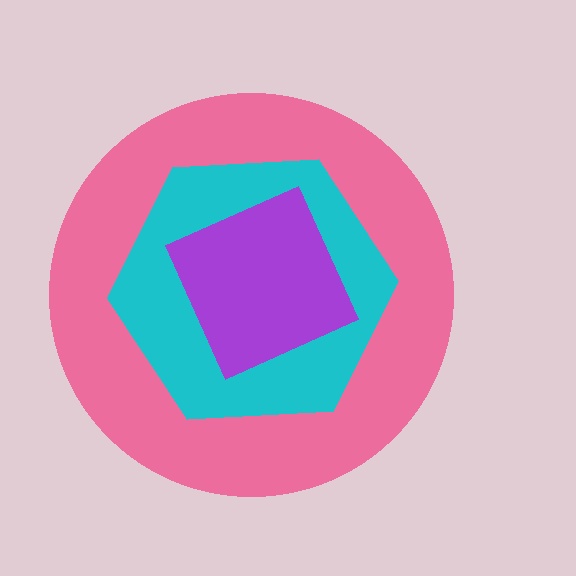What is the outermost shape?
The pink circle.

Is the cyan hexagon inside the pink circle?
Yes.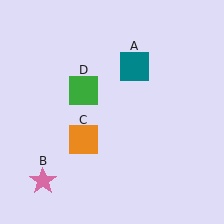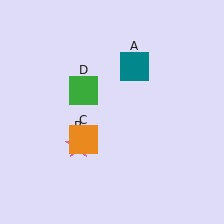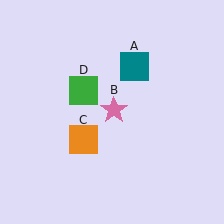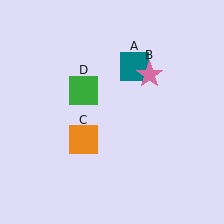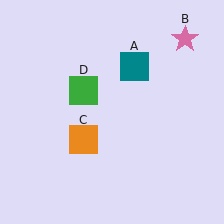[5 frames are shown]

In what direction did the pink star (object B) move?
The pink star (object B) moved up and to the right.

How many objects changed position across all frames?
1 object changed position: pink star (object B).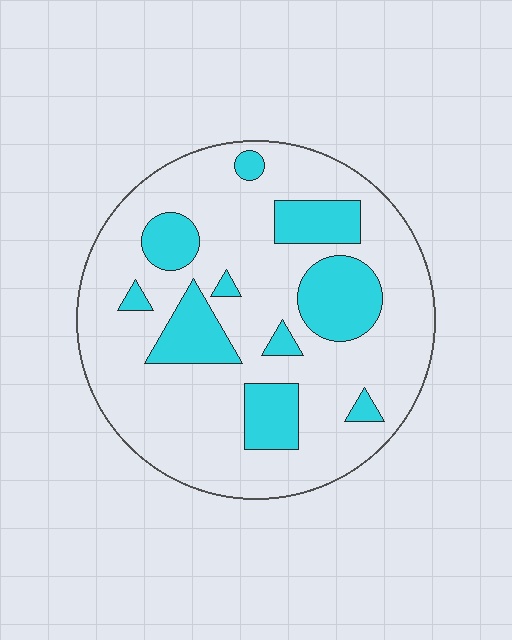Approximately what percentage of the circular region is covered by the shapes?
Approximately 25%.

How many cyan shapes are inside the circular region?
10.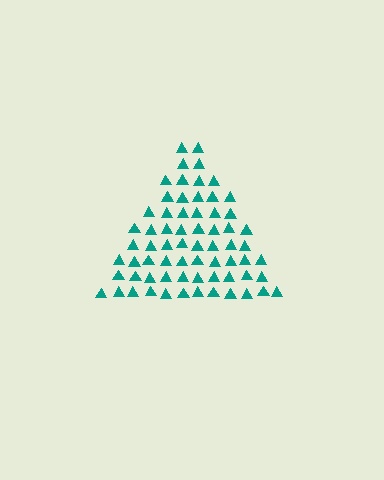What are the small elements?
The small elements are triangles.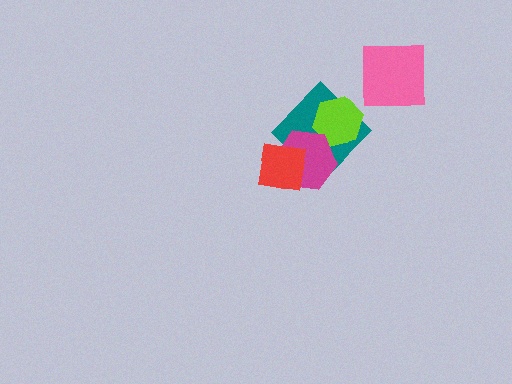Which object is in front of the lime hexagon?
The magenta hexagon is in front of the lime hexagon.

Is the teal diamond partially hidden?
Yes, it is partially covered by another shape.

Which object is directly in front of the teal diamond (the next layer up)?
The lime hexagon is directly in front of the teal diamond.